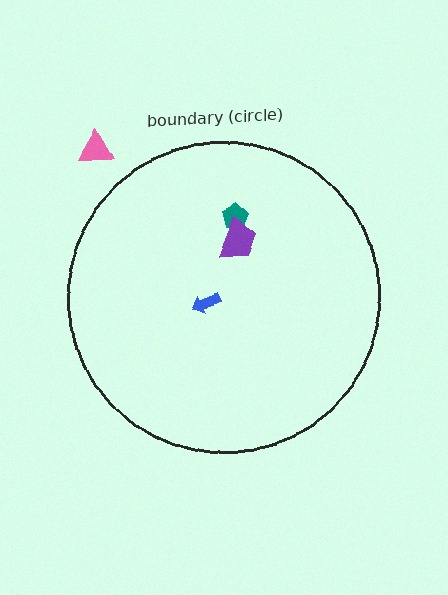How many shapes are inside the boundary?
3 inside, 1 outside.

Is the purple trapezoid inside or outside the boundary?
Inside.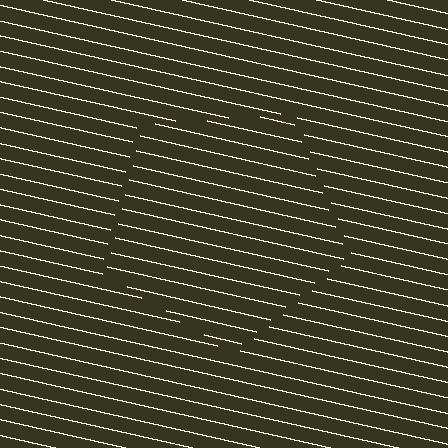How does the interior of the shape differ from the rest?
The interior of the shape contains the same grating, shifted by half a period — the contour is defined by the phase discontinuity where line-ends from the inner and outer gratings abut.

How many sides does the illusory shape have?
5 sides — the line-ends trace a pentagon.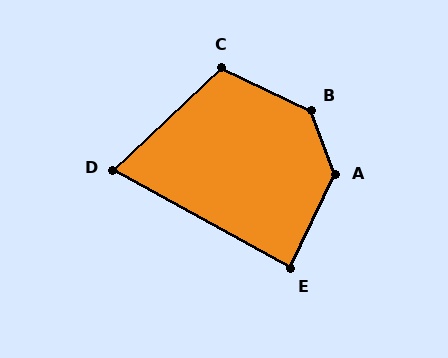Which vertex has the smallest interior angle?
D, at approximately 72 degrees.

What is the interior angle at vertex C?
Approximately 111 degrees (obtuse).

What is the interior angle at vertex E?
Approximately 87 degrees (approximately right).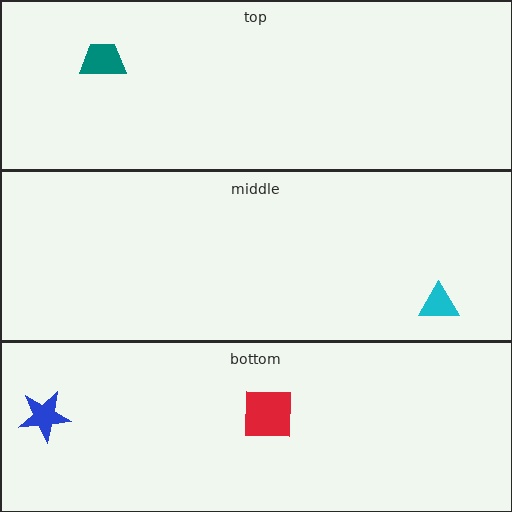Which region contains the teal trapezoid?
The top region.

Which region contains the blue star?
The bottom region.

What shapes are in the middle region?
The cyan triangle.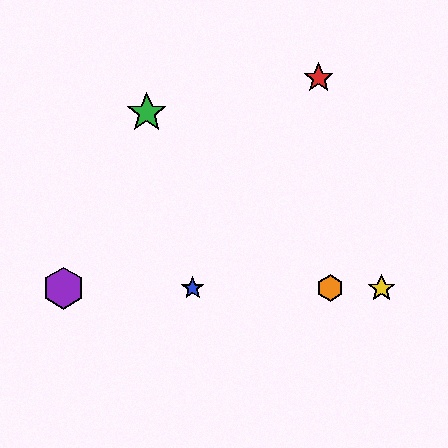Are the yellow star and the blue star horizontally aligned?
Yes, both are at y≈288.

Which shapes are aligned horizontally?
The blue star, the yellow star, the purple hexagon, the orange hexagon are aligned horizontally.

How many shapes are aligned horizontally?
4 shapes (the blue star, the yellow star, the purple hexagon, the orange hexagon) are aligned horizontally.